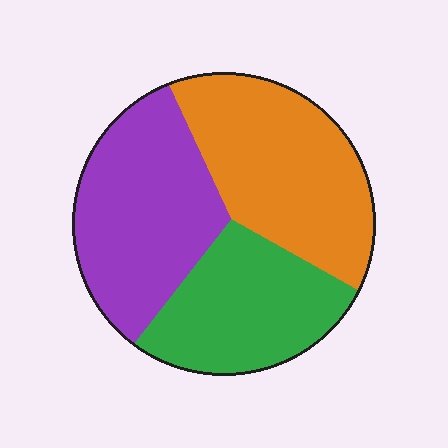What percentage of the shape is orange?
Orange covers about 35% of the shape.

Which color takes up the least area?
Green, at roughly 30%.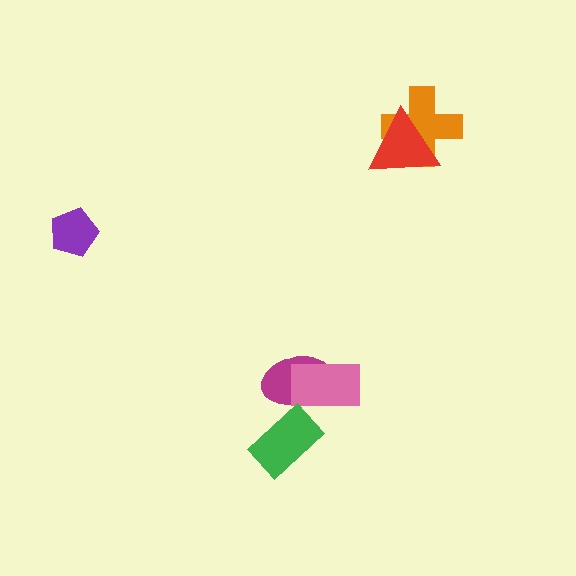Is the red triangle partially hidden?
No, no other shape covers it.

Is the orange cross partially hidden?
Yes, it is partially covered by another shape.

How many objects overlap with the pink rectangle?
1 object overlaps with the pink rectangle.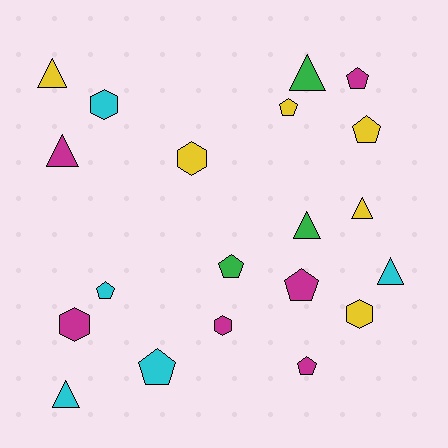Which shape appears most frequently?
Pentagon, with 8 objects.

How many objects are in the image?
There are 20 objects.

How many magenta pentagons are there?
There are 3 magenta pentagons.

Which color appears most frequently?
Magenta, with 6 objects.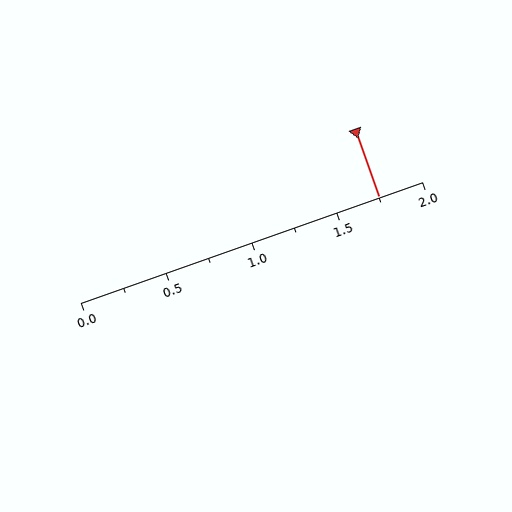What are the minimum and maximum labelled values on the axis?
The axis runs from 0.0 to 2.0.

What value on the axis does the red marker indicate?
The marker indicates approximately 1.75.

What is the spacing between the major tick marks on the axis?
The major ticks are spaced 0.5 apart.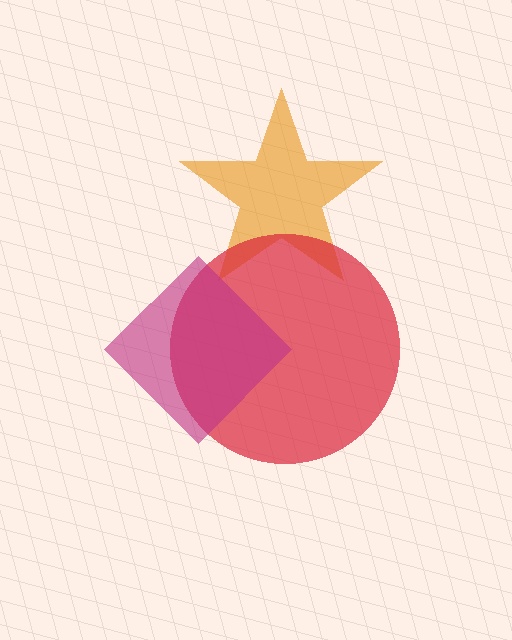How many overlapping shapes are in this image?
There are 3 overlapping shapes in the image.